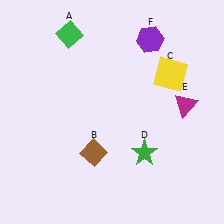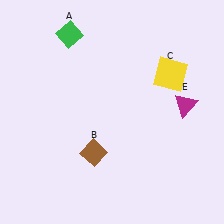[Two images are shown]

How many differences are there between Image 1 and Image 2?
There are 2 differences between the two images.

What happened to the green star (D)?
The green star (D) was removed in Image 2. It was in the bottom-right area of Image 1.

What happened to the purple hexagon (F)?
The purple hexagon (F) was removed in Image 2. It was in the top-right area of Image 1.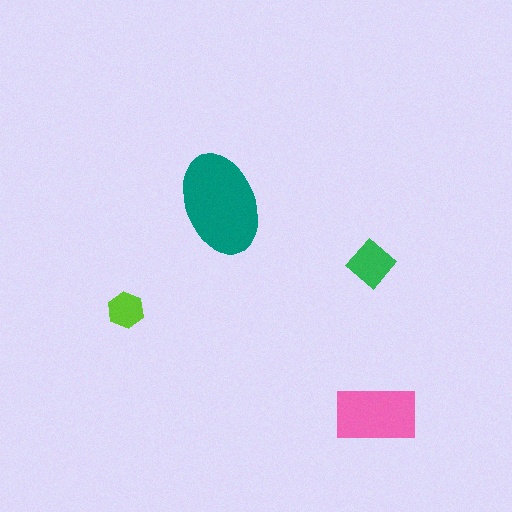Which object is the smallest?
The lime hexagon.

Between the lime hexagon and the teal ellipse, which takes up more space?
The teal ellipse.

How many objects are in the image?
There are 4 objects in the image.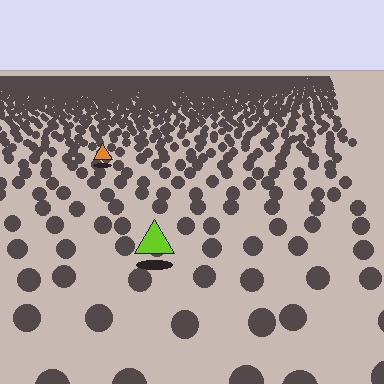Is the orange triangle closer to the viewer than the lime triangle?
No. The lime triangle is closer — you can tell from the texture gradient: the ground texture is coarser near it.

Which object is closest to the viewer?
The lime triangle is closest. The texture marks near it are larger and more spread out.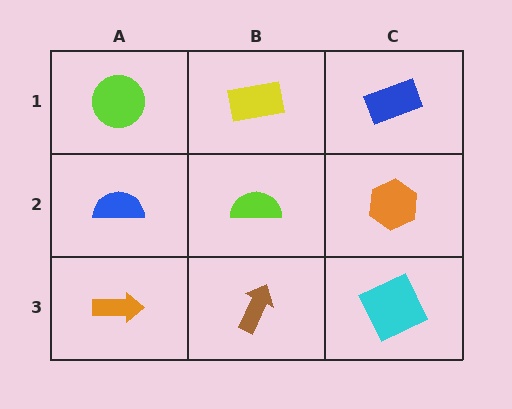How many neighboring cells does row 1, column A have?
2.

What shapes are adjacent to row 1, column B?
A lime semicircle (row 2, column B), a lime circle (row 1, column A), a blue rectangle (row 1, column C).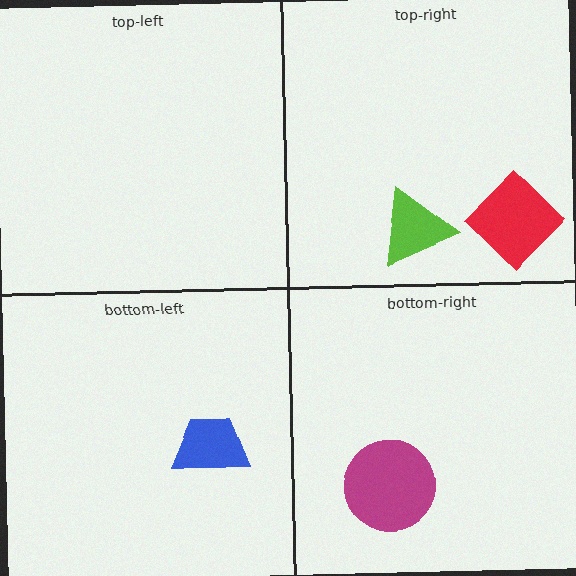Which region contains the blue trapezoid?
The bottom-left region.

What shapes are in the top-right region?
The red diamond, the lime triangle.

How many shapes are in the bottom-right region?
1.